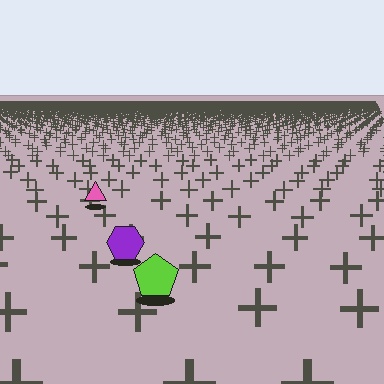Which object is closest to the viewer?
The lime pentagon is closest. The texture marks near it are larger and more spread out.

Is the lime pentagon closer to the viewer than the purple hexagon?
Yes. The lime pentagon is closer — you can tell from the texture gradient: the ground texture is coarser near it.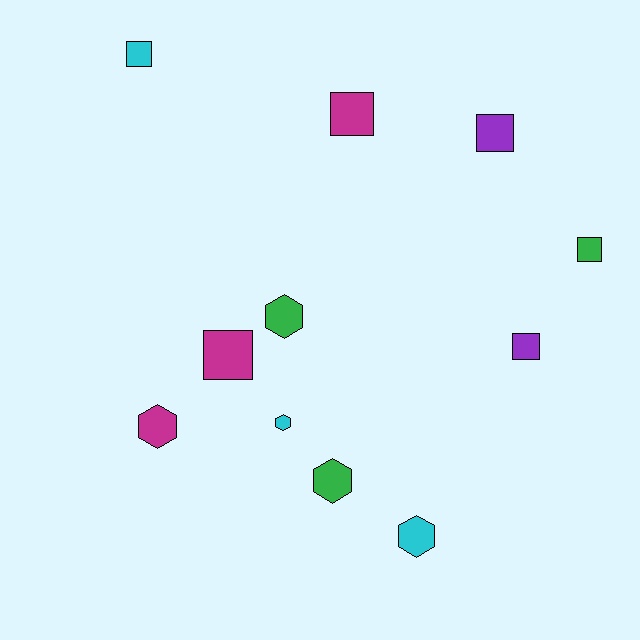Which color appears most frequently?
Magenta, with 3 objects.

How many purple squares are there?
There are 2 purple squares.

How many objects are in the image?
There are 11 objects.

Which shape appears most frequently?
Square, with 6 objects.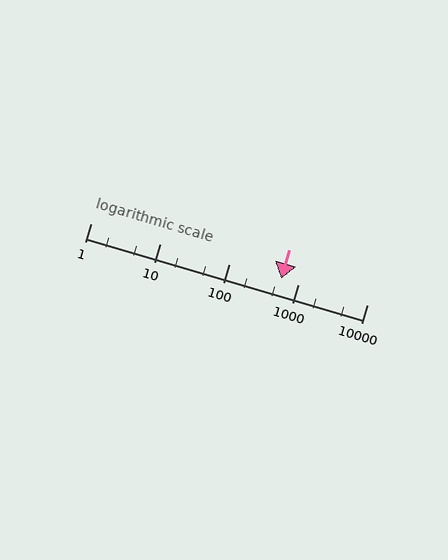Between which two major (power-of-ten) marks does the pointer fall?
The pointer is between 100 and 1000.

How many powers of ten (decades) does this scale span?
The scale spans 4 decades, from 1 to 10000.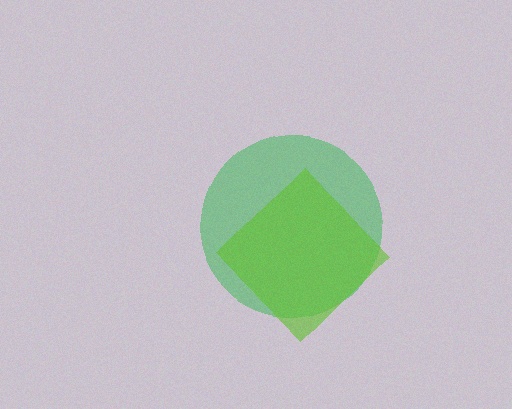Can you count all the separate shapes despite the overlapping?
Yes, there are 2 separate shapes.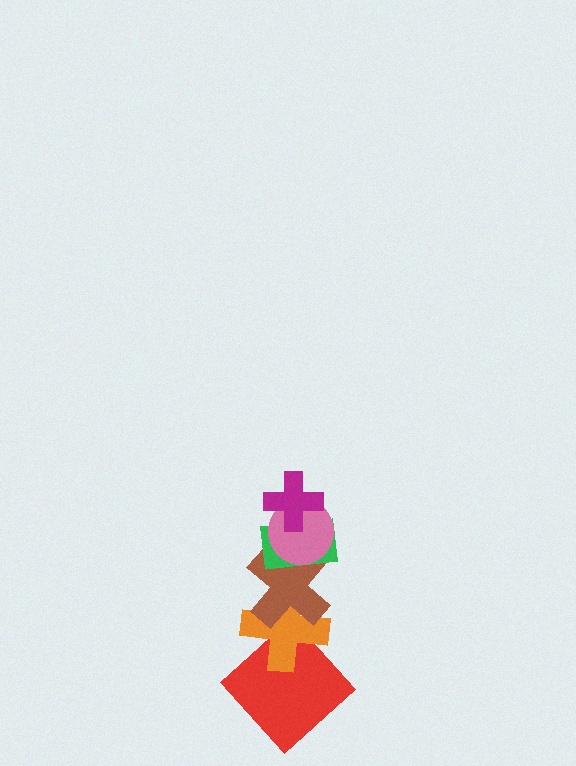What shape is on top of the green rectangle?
The pink circle is on top of the green rectangle.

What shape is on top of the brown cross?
The green rectangle is on top of the brown cross.